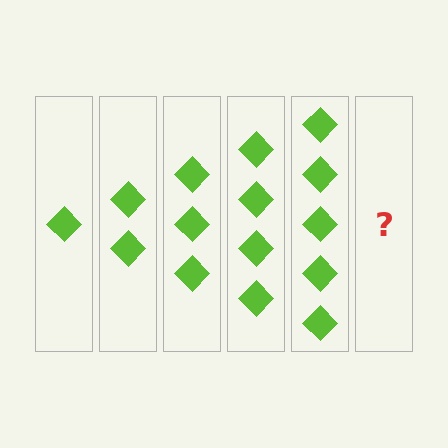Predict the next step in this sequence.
The next step is 6 diamonds.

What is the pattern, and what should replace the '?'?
The pattern is that each step adds one more diamond. The '?' should be 6 diamonds.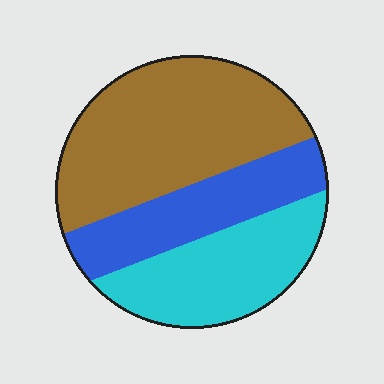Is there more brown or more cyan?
Brown.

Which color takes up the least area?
Blue, at roughly 25%.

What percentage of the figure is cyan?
Cyan covers roughly 30% of the figure.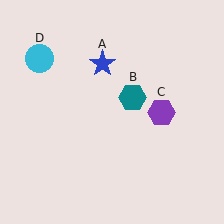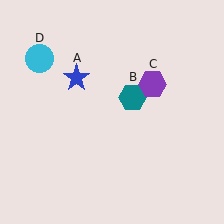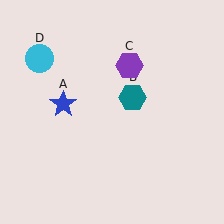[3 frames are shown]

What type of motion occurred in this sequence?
The blue star (object A), purple hexagon (object C) rotated counterclockwise around the center of the scene.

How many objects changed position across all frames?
2 objects changed position: blue star (object A), purple hexagon (object C).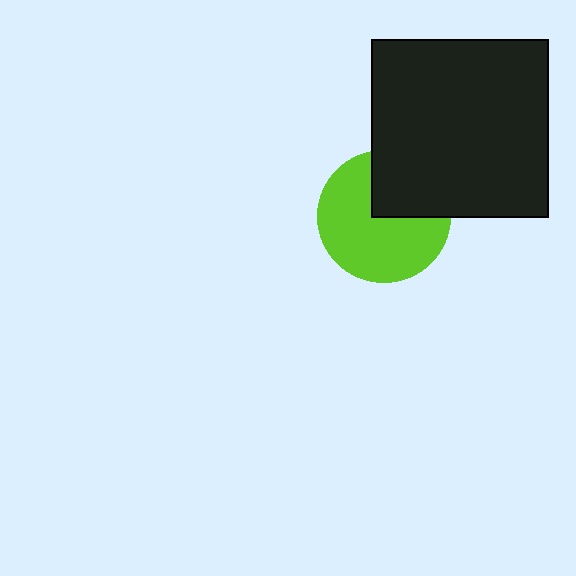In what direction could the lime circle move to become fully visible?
The lime circle could move toward the lower-left. That would shift it out from behind the black square entirely.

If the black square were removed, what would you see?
You would see the complete lime circle.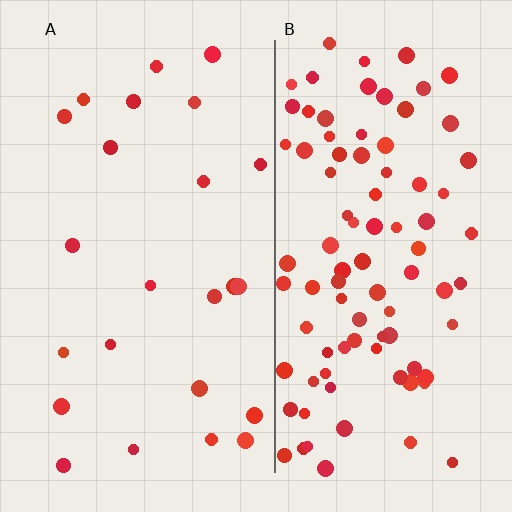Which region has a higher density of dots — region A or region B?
B (the right).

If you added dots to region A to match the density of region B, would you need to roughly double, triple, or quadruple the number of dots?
Approximately quadruple.